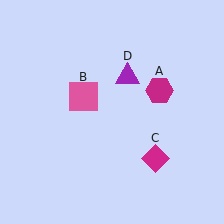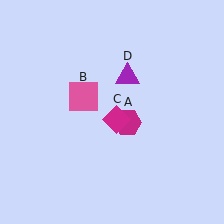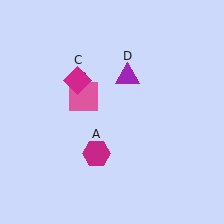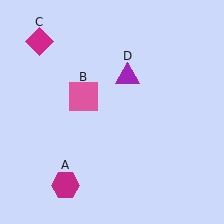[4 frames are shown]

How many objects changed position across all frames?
2 objects changed position: magenta hexagon (object A), magenta diamond (object C).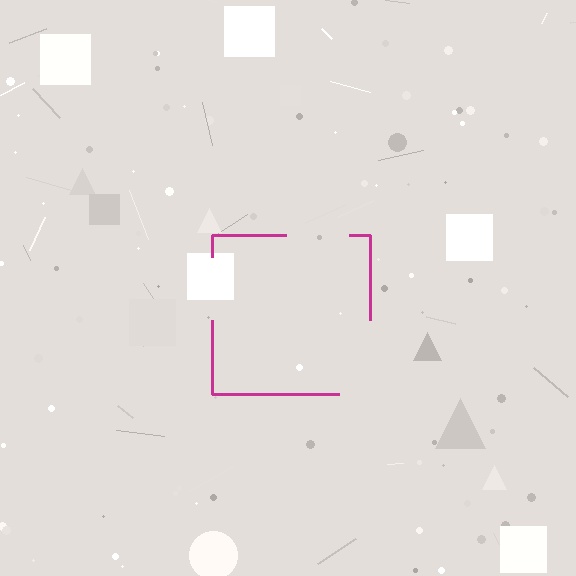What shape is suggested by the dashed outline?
The dashed outline suggests a square.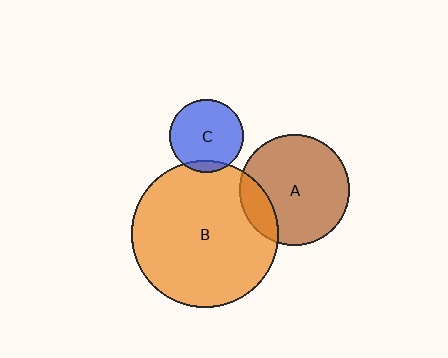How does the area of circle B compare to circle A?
Approximately 1.8 times.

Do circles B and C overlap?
Yes.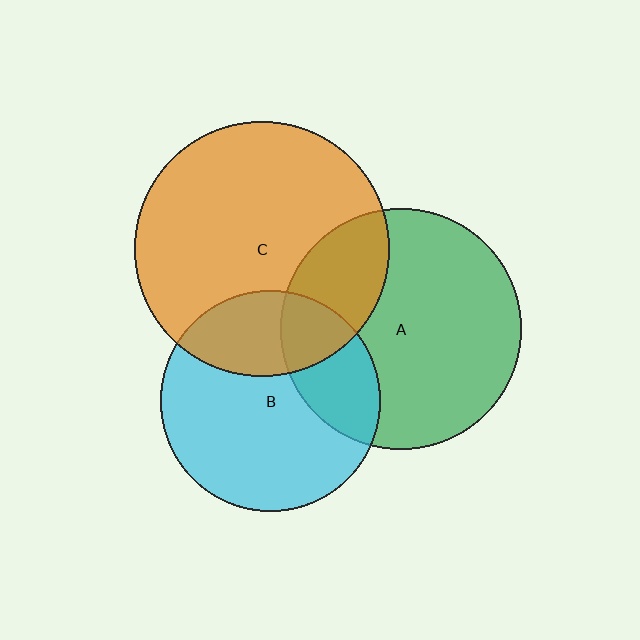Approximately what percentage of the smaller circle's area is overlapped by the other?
Approximately 25%.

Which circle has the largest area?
Circle C (orange).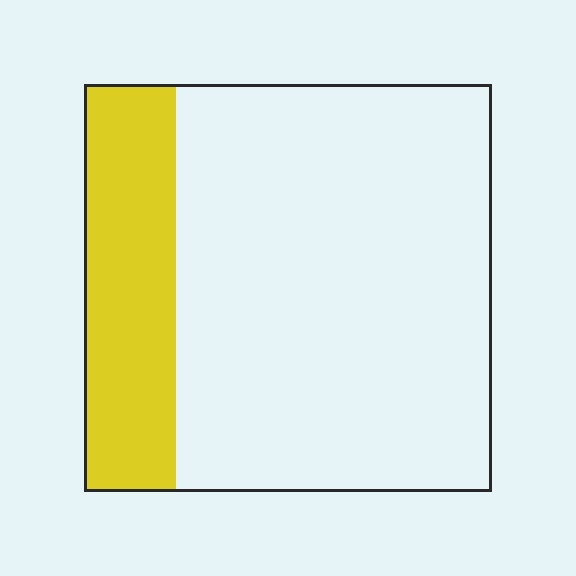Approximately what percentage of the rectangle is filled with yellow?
Approximately 25%.